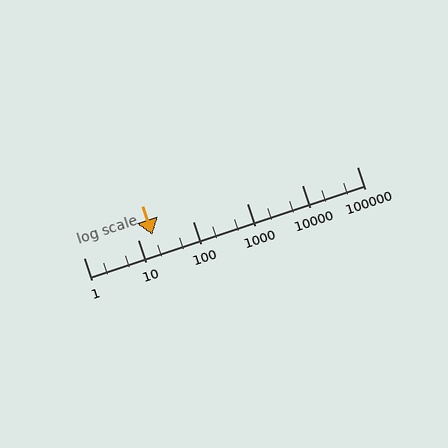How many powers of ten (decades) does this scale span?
The scale spans 5 decades, from 1 to 100000.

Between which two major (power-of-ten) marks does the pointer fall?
The pointer is between 10 and 100.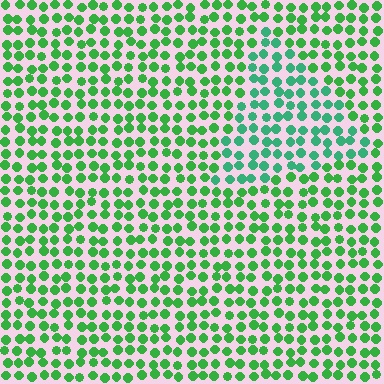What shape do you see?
I see a triangle.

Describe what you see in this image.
The image is filled with small green elements in a uniform arrangement. A triangle-shaped region is visible where the elements are tinted to a slightly different hue, forming a subtle color boundary.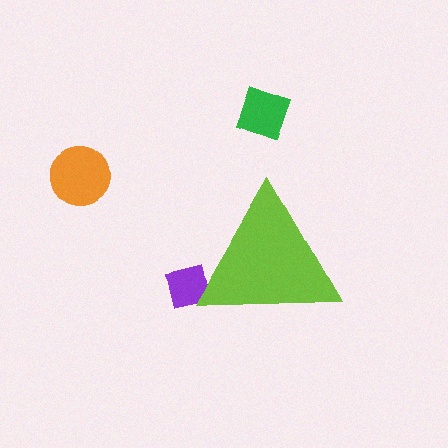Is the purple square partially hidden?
Yes, the purple square is partially hidden behind the lime triangle.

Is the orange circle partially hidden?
No, the orange circle is fully visible.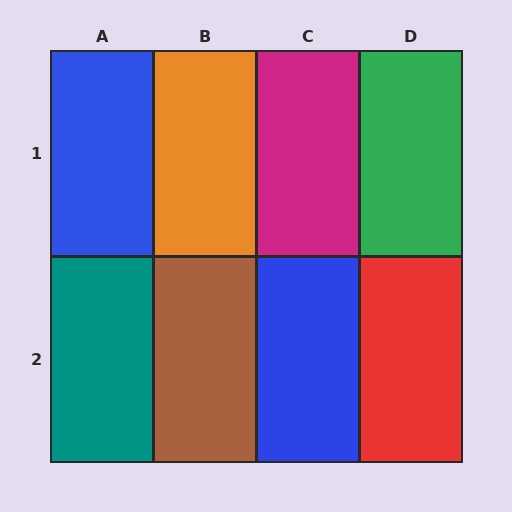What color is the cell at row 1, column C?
Magenta.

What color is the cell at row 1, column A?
Blue.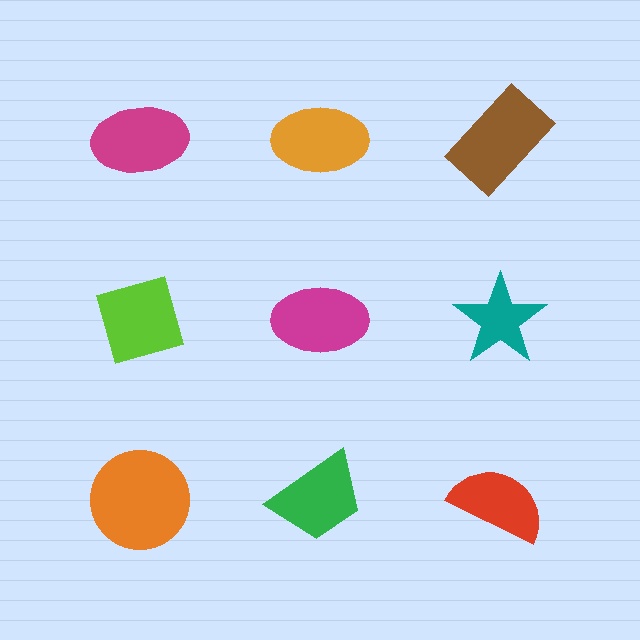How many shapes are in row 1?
3 shapes.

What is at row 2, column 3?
A teal star.